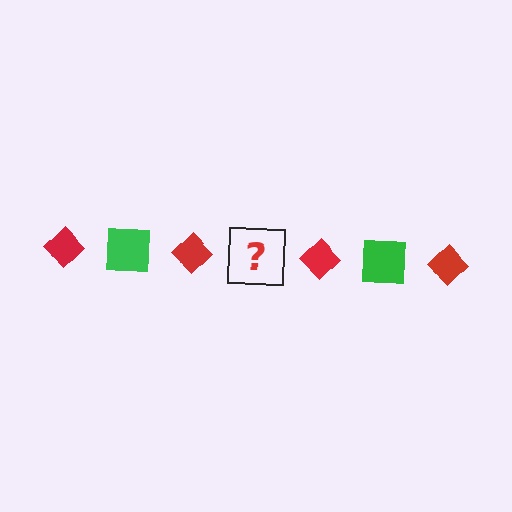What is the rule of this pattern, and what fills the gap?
The rule is that the pattern alternates between red diamond and green square. The gap should be filled with a green square.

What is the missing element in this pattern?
The missing element is a green square.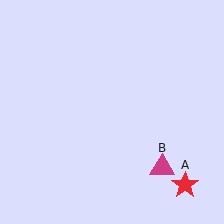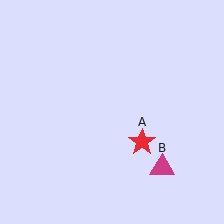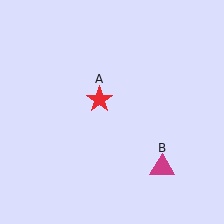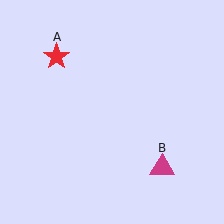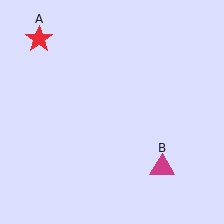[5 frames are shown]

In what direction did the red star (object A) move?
The red star (object A) moved up and to the left.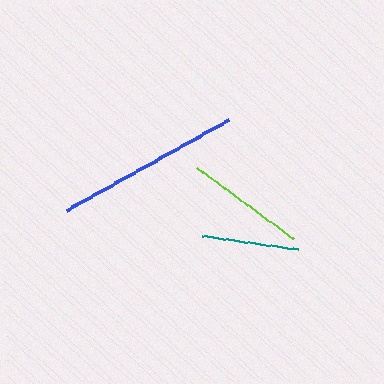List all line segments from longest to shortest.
From longest to shortest: blue, lime, teal.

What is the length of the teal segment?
The teal segment is approximately 97 pixels long.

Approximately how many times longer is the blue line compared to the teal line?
The blue line is approximately 1.9 times the length of the teal line.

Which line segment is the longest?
The blue line is the longest at approximately 185 pixels.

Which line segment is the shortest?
The teal line is the shortest at approximately 97 pixels.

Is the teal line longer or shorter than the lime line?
The lime line is longer than the teal line.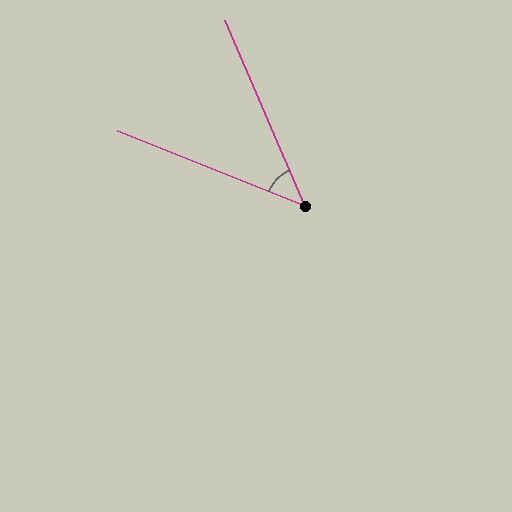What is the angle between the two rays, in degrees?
Approximately 45 degrees.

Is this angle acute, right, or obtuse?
It is acute.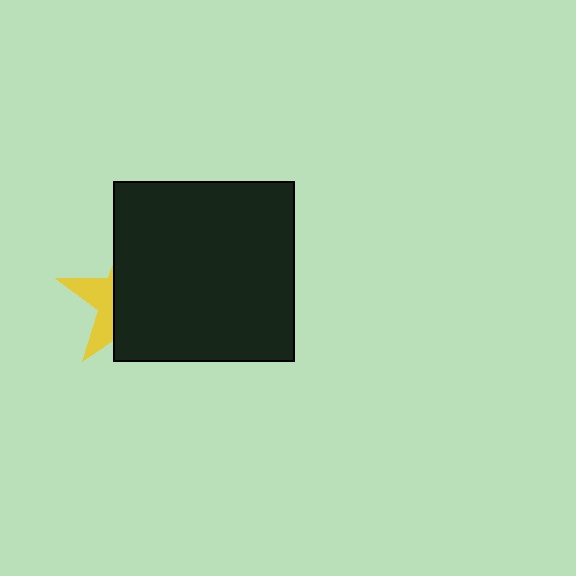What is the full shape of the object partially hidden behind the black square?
The partially hidden object is a yellow star.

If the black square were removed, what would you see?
You would see the complete yellow star.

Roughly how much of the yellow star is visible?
A small part of it is visible (roughly 32%).